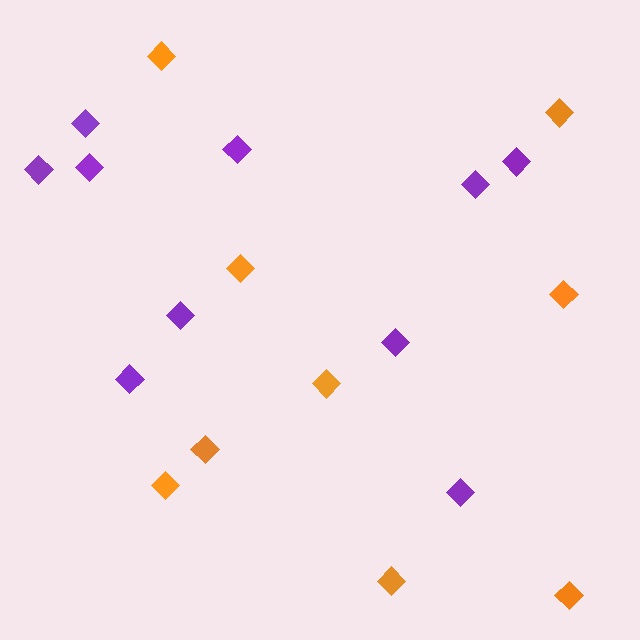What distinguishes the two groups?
There are 2 groups: one group of orange diamonds (9) and one group of purple diamonds (10).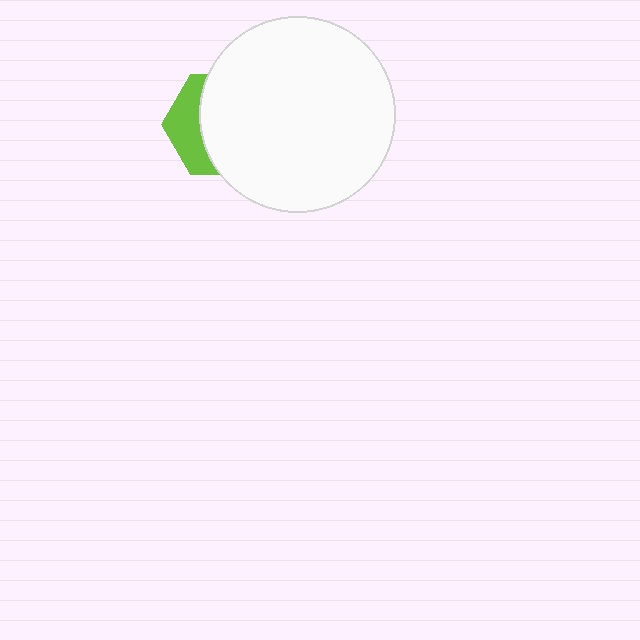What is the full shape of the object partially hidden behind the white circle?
The partially hidden object is a lime hexagon.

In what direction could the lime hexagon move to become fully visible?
The lime hexagon could move left. That would shift it out from behind the white circle entirely.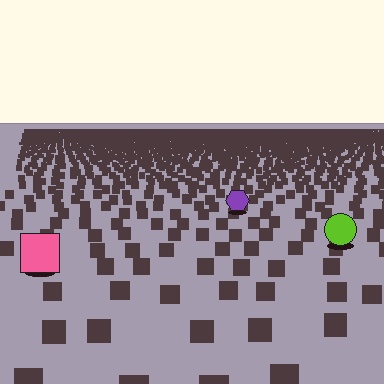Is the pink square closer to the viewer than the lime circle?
Yes. The pink square is closer — you can tell from the texture gradient: the ground texture is coarser near it.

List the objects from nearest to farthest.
From nearest to farthest: the pink square, the lime circle, the purple hexagon.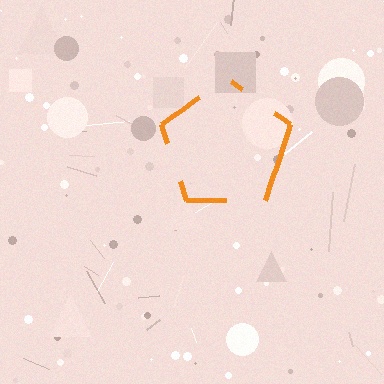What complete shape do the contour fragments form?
The contour fragments form a pentagon.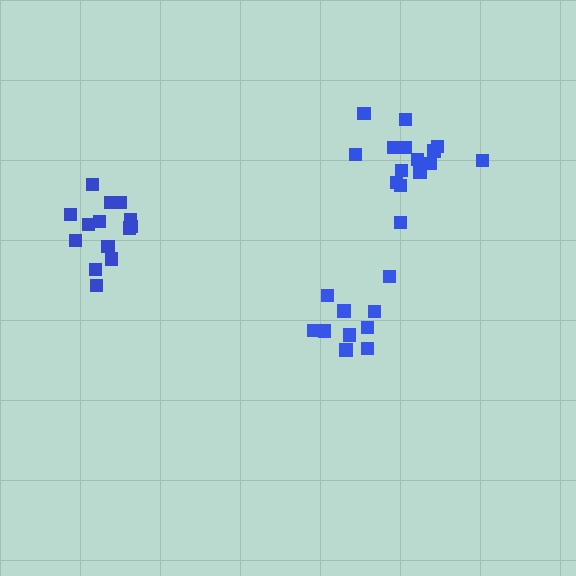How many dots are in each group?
Group 1: 14 dots, Group 2: 10 dots, Group 3: 15 dots (39 total).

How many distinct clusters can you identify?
There are 3 distinct clusters.